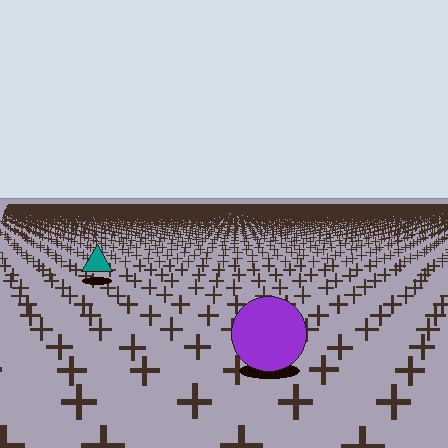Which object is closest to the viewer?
The purple circle is closest. The texture marks near it are larger and more spread out.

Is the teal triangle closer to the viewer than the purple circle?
No. The purple circle is closer — you can tell from the texture gradient: the ground texture is coarser near it.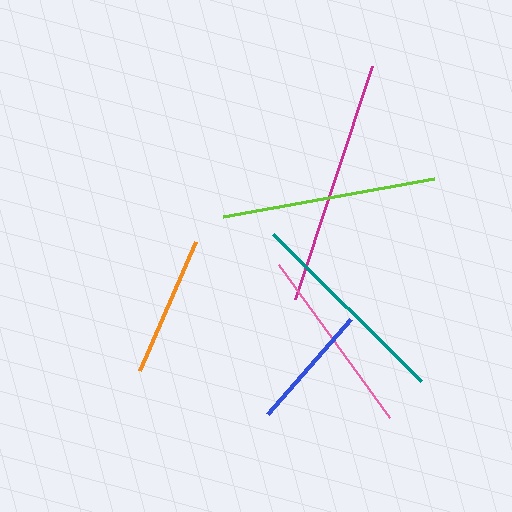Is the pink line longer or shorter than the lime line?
The lime line is longer than the pink line.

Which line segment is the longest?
The magenta line is the longest at approximately 246 pixels.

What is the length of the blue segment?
The blue segment is approximately 126 pixels long.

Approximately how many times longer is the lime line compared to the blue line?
The lime line is approximately 1.7 times the length of the blue line.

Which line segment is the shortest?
The blue line is the shortest at approximately 126 pixels.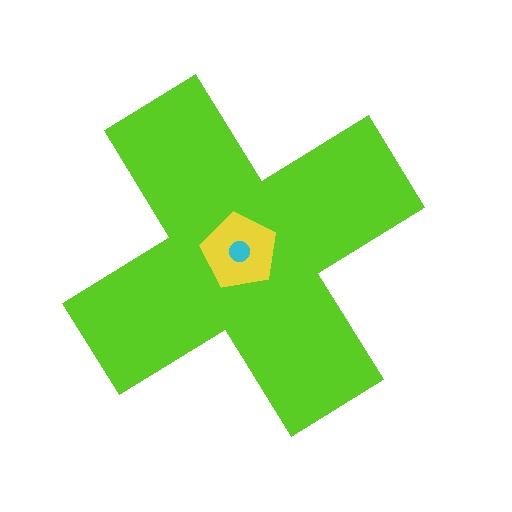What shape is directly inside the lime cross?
The yellow pentagon.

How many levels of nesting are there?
3.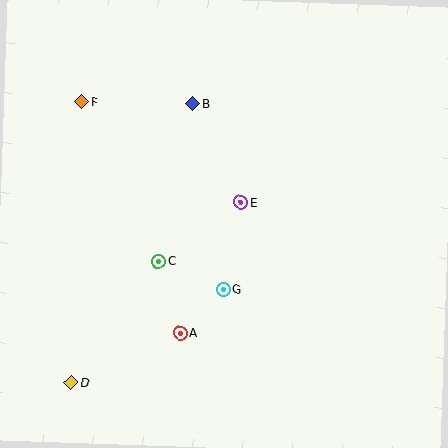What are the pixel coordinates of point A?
Point A is at (181, 333).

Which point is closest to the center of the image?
Point E at (241, 202) is closest to the center.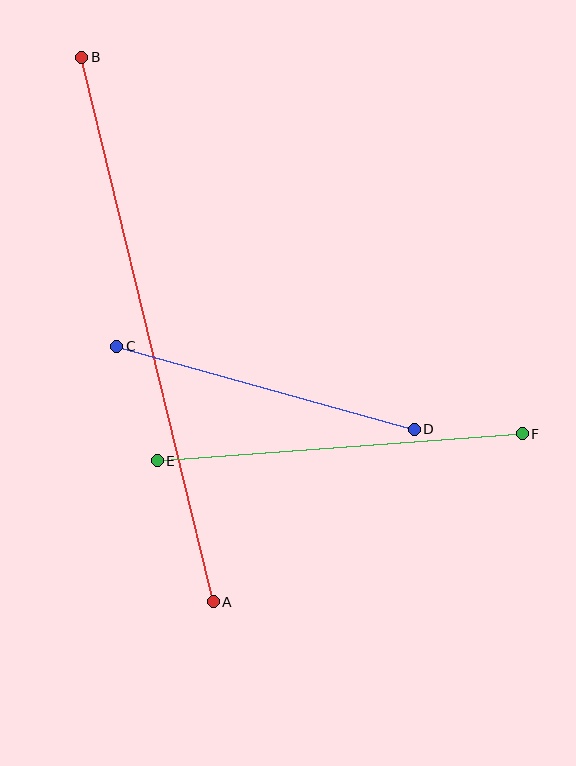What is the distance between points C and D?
The distance is approximately 309 pixels.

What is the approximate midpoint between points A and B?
The midpoint is at approximately (148, 330) pixels.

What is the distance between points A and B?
The distance is approximately 560 pixels.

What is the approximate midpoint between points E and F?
The midpoint is at approximately (340, 447) pixels.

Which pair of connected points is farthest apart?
Points A and B are farthest apart.